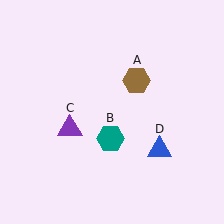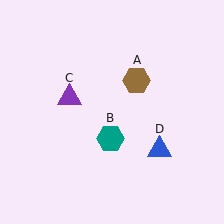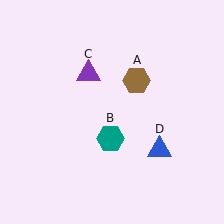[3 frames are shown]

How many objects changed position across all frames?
1 object changed position: purple triangle (object C).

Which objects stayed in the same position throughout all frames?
Brown hexagon (object A) and teal hexagon (object B) and blue triangle (object D) remained stationary.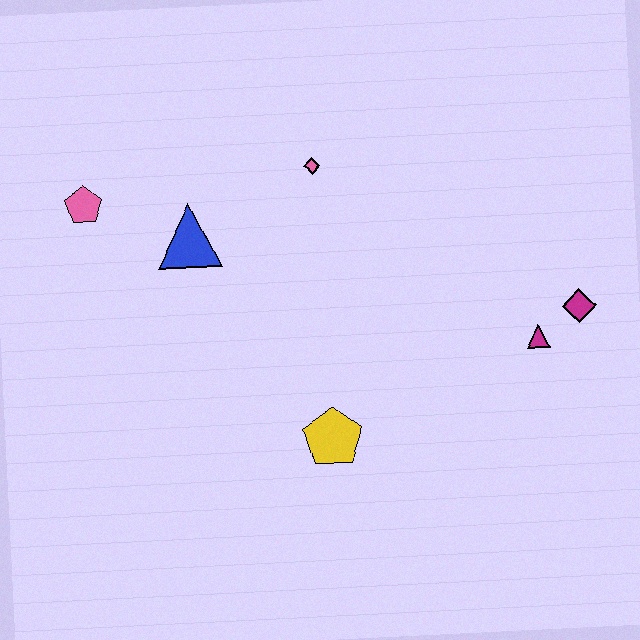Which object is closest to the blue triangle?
The pink pentagon is closest to the blue triangle.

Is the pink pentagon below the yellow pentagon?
No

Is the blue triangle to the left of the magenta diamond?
Yes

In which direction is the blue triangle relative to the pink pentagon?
The blue triangle is to the right of the pink pentagon.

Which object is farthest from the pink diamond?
The magenta diamond is farthest from the pink diamond.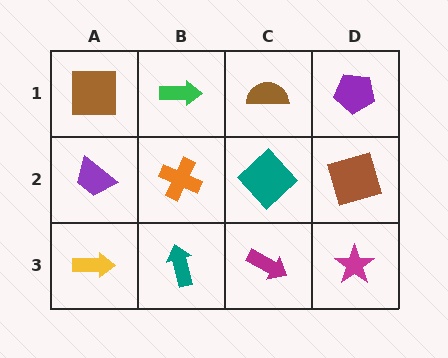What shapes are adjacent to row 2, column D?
A purple pentagon (row 1, column D), a magenta star (row 3, column D), a teal diamond (row 2, column C).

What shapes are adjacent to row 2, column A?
A brown square (row 1, column A), a yellow arrow (row 3, column A), an orange cross (row 2, column B).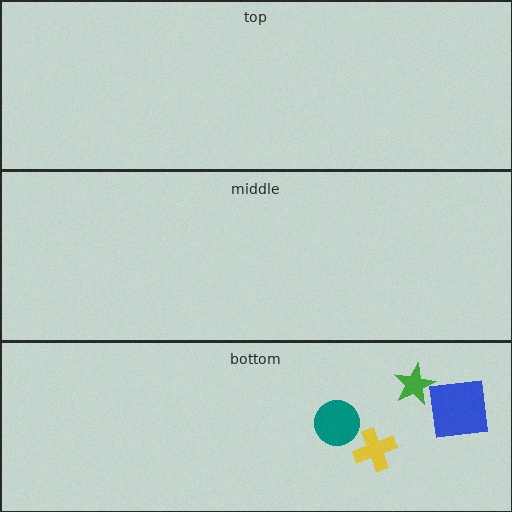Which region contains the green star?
The bottom region.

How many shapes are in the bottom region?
4.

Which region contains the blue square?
The bottom region.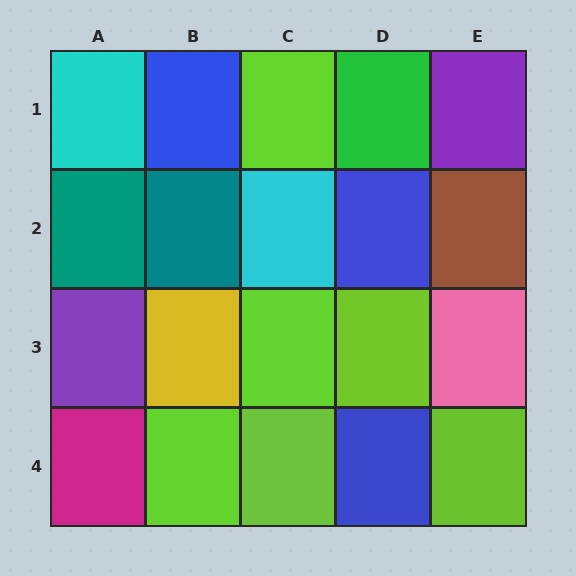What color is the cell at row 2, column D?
Blue.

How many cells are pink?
1 cell is pink.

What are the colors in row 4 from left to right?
Magenta, lime, lime, blue, lime.